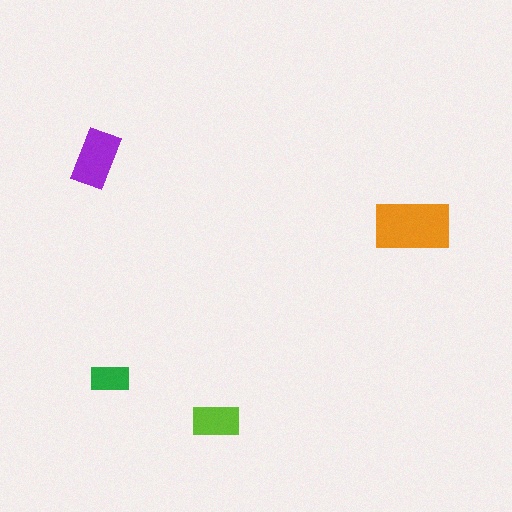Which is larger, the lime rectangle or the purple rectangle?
The purple one.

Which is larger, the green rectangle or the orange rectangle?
The orange one.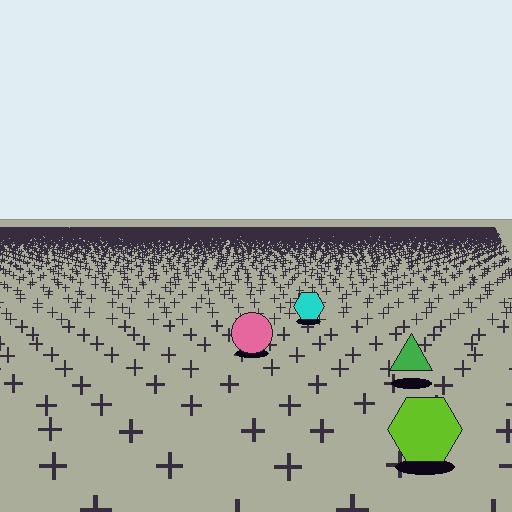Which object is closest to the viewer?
The lime hexagon is closest. The texture marks near it are larger and more spread out.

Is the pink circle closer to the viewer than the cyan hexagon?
Yes. The pink circle is closer — you can tell from the texture gradient: the ground texture is coarser near it.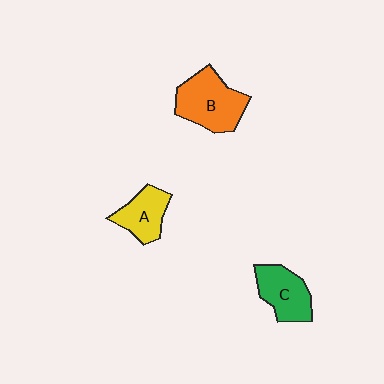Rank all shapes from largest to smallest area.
From largest to smallest: B (orange), C (green), A (yellow).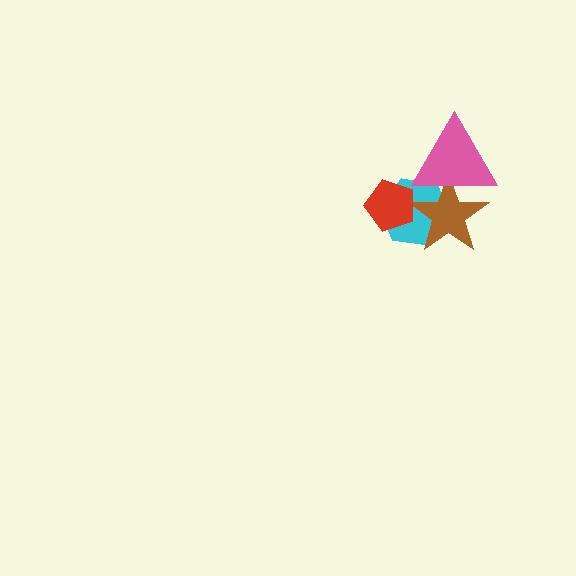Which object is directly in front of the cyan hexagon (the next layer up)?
The brown star is directly in front of the cyan hexagon.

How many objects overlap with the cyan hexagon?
3 objects overlap with the cyan hexagon.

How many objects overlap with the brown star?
3 objects overlap with the brown star.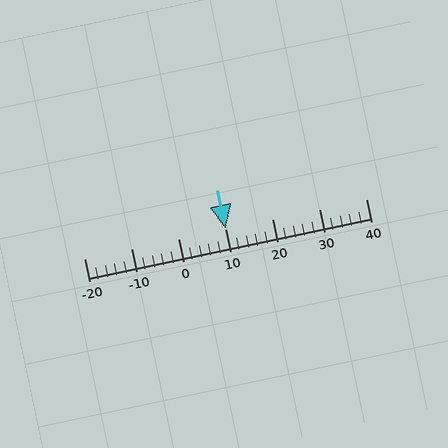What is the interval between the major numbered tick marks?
The major tick marks are spaced 10 units apart.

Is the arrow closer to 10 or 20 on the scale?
The arrow is closer to 10.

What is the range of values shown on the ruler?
The ruler shows values from -20 to 40.